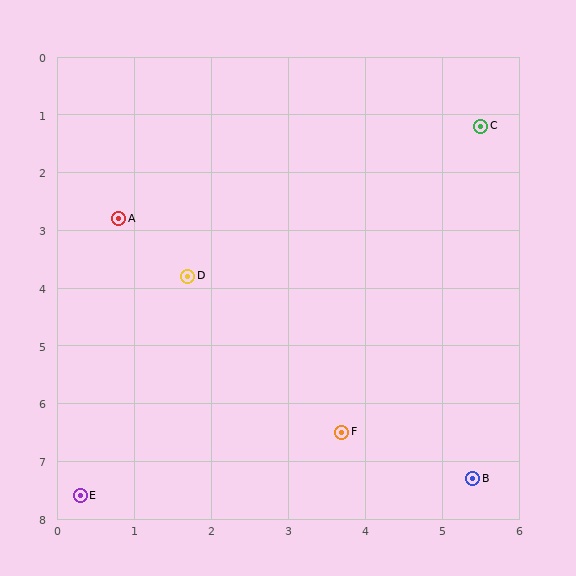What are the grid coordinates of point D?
Point D is at approximately (1.7, 3.8).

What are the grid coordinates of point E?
Point E is at approximately (0.3, 7.6).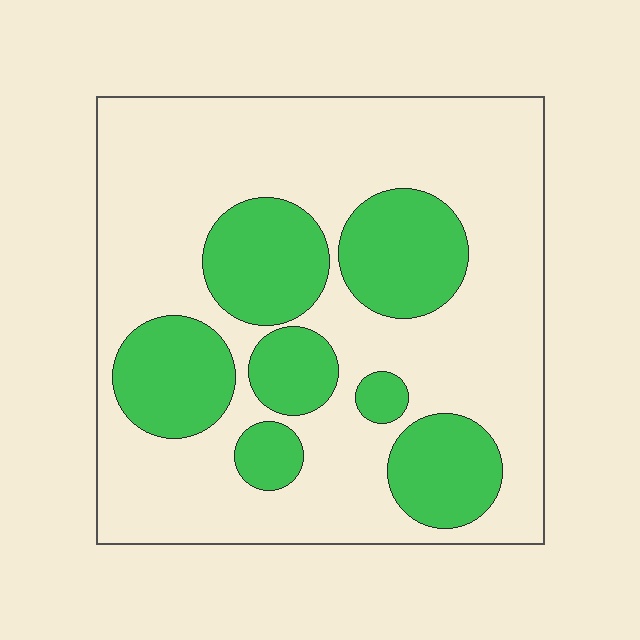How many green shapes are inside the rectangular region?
7.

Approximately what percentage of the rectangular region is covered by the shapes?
Approximately 30%.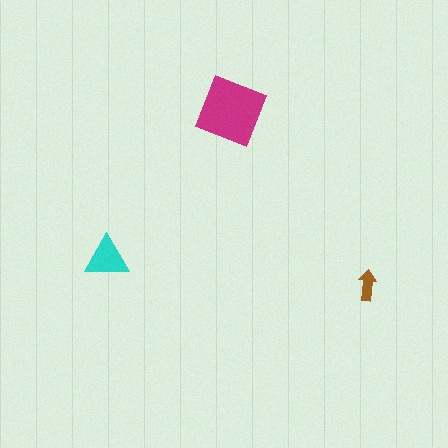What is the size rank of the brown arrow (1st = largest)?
3rd.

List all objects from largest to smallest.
The magenta diamond, the cyan triangle, the brown arrow.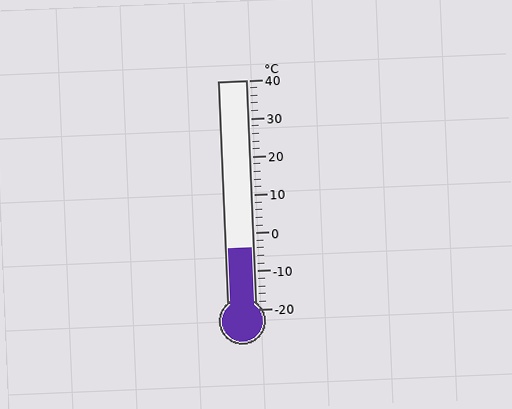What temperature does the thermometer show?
The thermometer shows approximately -4°C.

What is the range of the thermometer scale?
The thermometer scale ranges from -20°C to 40°C.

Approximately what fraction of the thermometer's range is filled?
The thermometer is filled to approximately 25% of its range.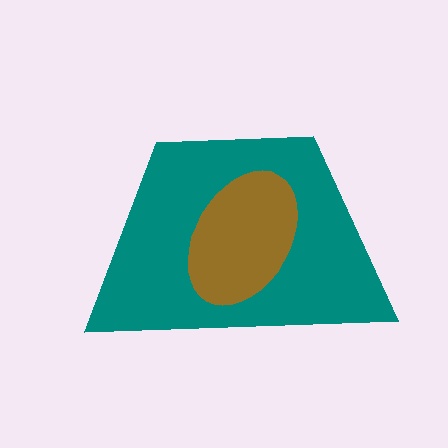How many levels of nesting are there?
2.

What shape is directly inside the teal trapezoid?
The brown ellipse.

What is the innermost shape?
The brown ellipse.